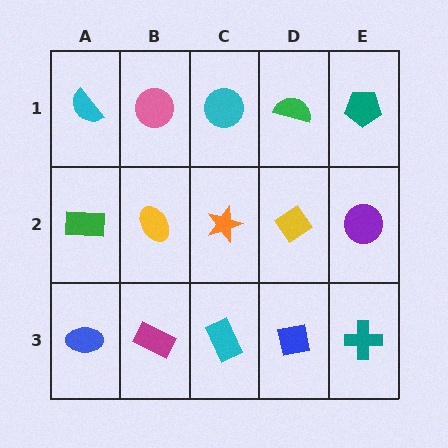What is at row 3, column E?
A teal cross.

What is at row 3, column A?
A blue ellipse.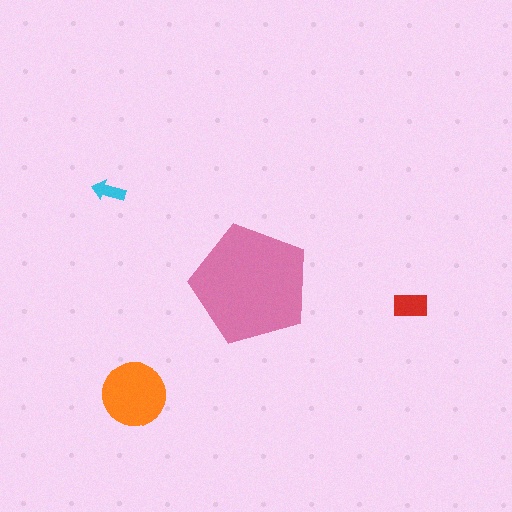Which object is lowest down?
The orange circle is bottommost.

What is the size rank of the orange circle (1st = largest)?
2nd.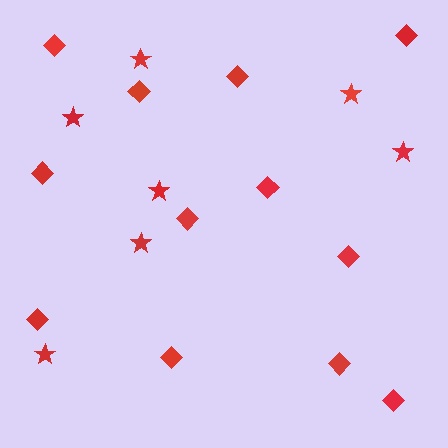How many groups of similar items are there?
There are 2 groups: one group of diamonds (12) and one group of stars (7).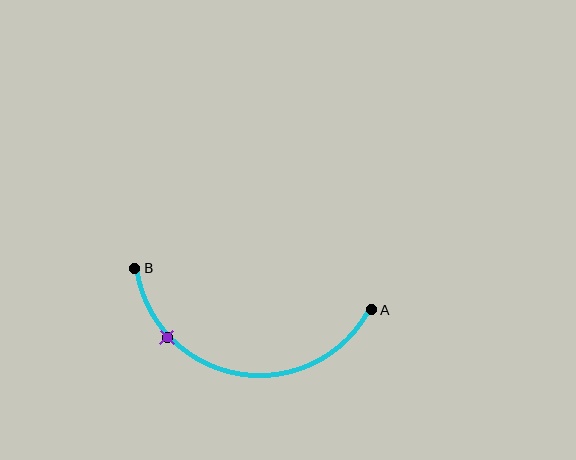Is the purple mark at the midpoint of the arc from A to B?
No. The purple mark lies on the arc but is closer to endpoint B. The arc midpoint would be at the point on the curve equidistant along the arc from both A and B.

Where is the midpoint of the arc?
The arc midpoint is the point on the curve farthest from the straight line joining A and B. It sits below that line.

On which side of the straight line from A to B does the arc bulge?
The arc bulges below the straight line connecting A and B.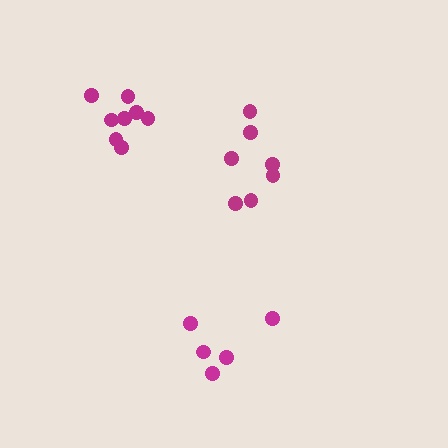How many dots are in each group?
Group 1: 7 dots, Group 2: 5 dots, Group 3: 8 dots (20 total).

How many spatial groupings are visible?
There are 3 spatial groupings.